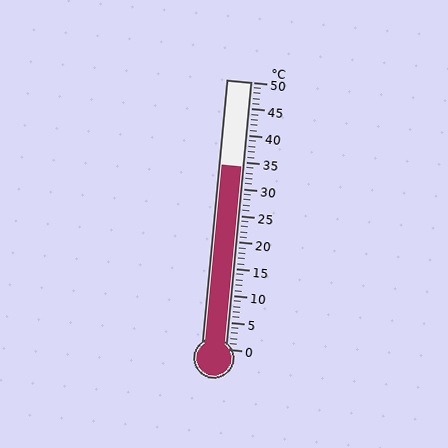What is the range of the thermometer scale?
The thermometer scale ranges from 0°C to 50°C.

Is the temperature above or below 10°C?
The temperature is above 10°C.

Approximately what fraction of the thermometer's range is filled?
The thermometer is filled to approximately 70% of its range.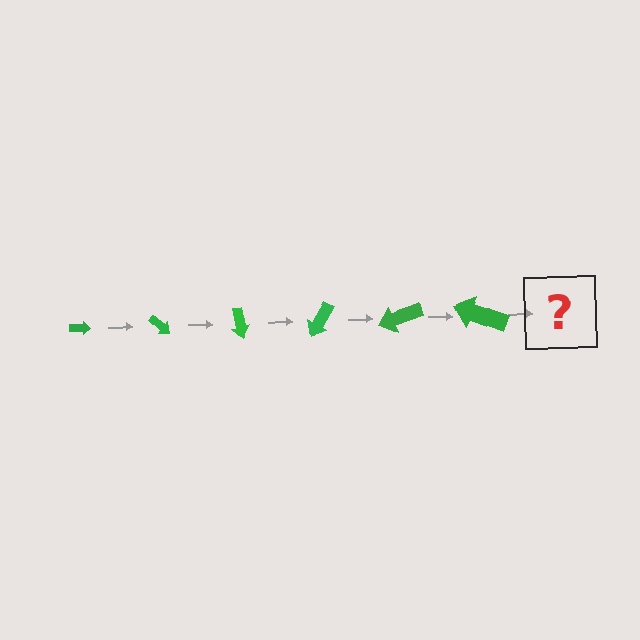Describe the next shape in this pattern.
It should be an arrow, larger than the previous one and rotated 240 degrees from the start.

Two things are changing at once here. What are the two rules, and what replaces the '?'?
The two rules are that the arrow grows larger each step and it rotates 40 degrees each step. The '?' should be an arrow, larger than the previous one and rotated 240 degrees from the start.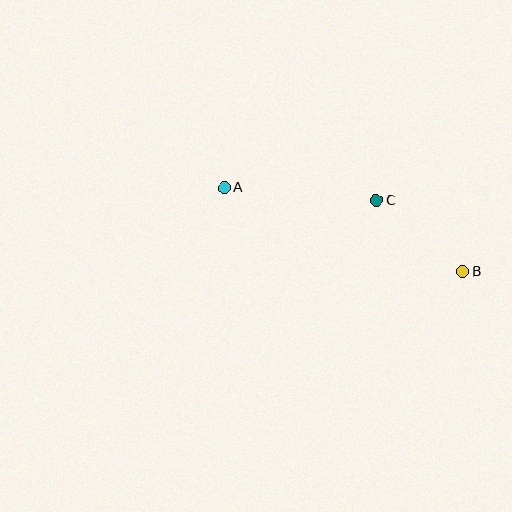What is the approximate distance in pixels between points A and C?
The distance between A and C is approximately 153 pixels.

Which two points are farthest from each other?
Points A and B are farthest from each other.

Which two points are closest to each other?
Points B and C are closest to each other.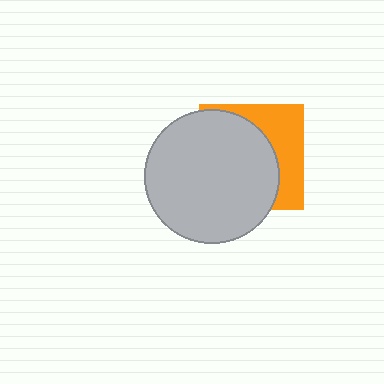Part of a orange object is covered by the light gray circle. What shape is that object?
It is a square.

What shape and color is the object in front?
The object in front is a light gray circle.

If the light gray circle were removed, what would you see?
You would see the complete orange square.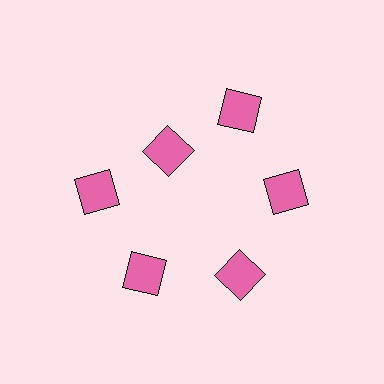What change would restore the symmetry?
The symmetry would be restored by moving it outward, back onto the ring so that all 6 squares sit at equal angles and equal distance from the center.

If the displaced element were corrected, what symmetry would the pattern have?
It would have 6-fold rotational symmetry — the pattern would map onto itself every 60 degrees.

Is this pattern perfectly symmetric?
No. The 6 pink squares are arranged in a ring, but one element near the 11 o'clock position is pulled inward toward the center, breaking the 6-fold rotational symmetry.